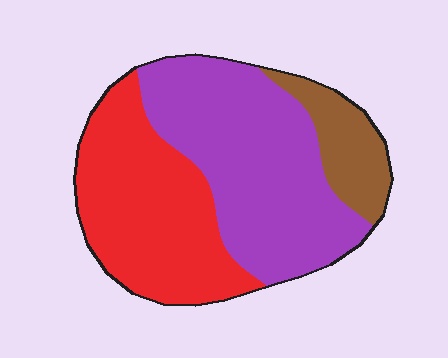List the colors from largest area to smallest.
From largest to smallest: purple, red, brown.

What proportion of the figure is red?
Red covers around 40% of the figure.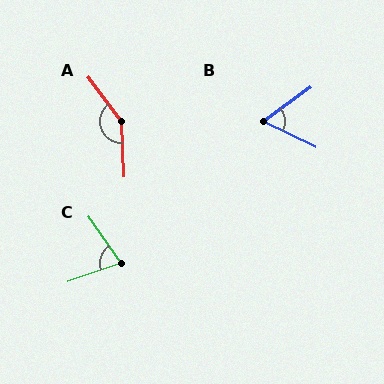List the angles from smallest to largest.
B (62°), C (75°), A (145°).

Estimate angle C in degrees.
Approximately 75 degrees.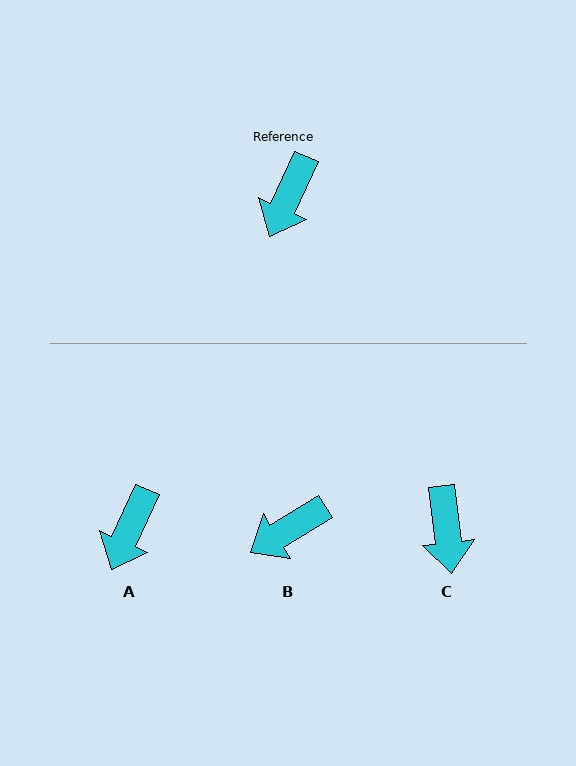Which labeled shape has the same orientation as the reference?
A.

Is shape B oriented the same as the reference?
No, it is off by about 34 degrees.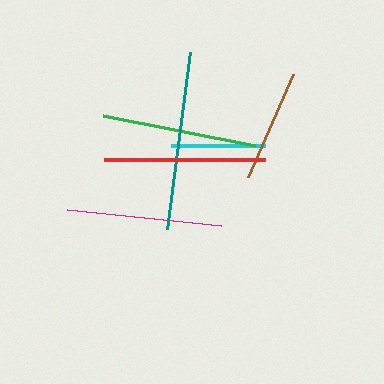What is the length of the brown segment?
The brown segment is approximately 113 pixels long.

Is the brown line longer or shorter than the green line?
The green line is longer than the brown line.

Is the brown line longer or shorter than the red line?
The red line is longer than the brown line.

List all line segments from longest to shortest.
From longest to shortest: teal, red, green, magenta, brown, cyan.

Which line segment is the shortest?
The cyan line is the shortest at approximately 94 pixels.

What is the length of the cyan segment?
The cyan segment is approximately 94 pixels long.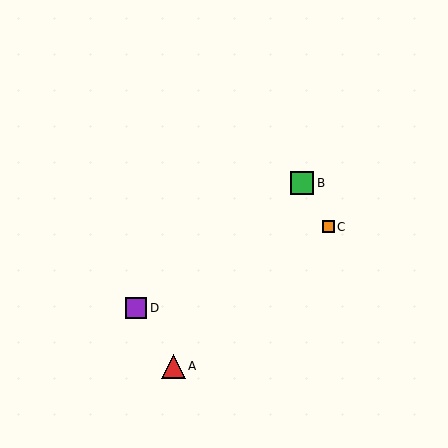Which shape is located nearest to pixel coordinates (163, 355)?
The red triangle (labeled A) at (173, 366) is nearest to that location.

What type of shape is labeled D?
Shape D is a purple square.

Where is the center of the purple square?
The center of the purple square is at (136, 308).